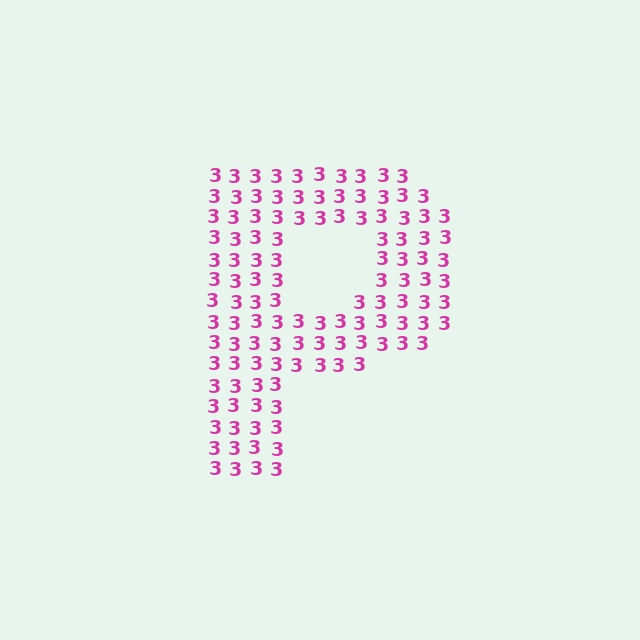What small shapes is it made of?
It is made of small digit 3's.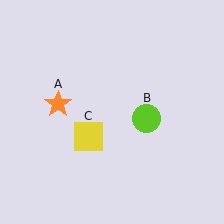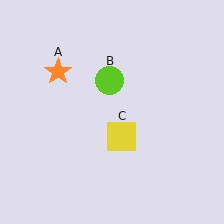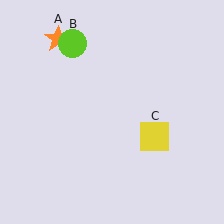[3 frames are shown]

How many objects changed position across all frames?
3 objects changed position: orange star (object A), lime circle (object B), yellow square (object C).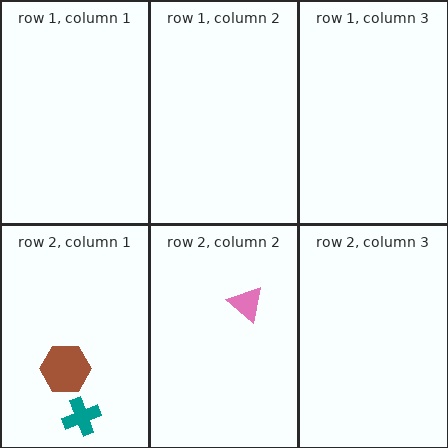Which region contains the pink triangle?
The row 2, column 2 region.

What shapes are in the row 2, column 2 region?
The pink triangle.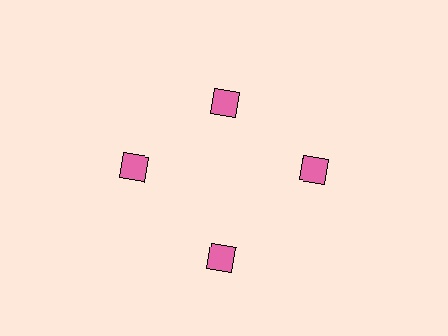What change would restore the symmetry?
The symmetry would be restored by moving it outward, back onto the ring so that all 4 diamonds sit at equal angles and equal distance from the center.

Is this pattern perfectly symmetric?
No. The 4 pink diamonds are arranged in a ring, but one element near the 12 o'clock position is pulled inward toward the center, breaking the 4-fold rotational symmetry.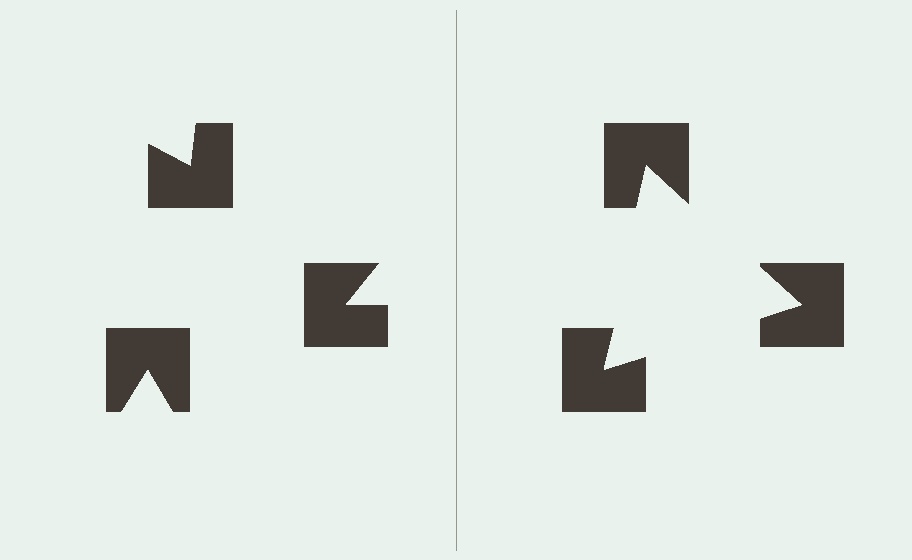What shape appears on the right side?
An illusory triangle.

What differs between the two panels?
The notched squares are positioned identically on both sides; only the wedge orientations differ. On the right they align to a triangle; on the left they are misaligned.